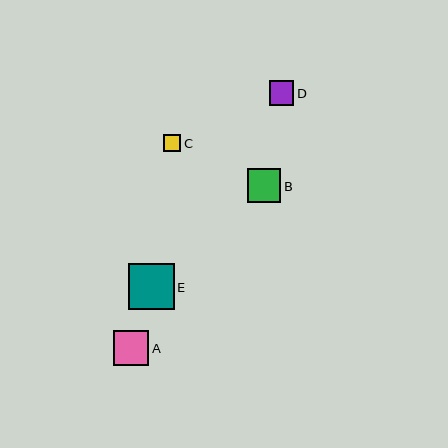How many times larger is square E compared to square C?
Square E is approximately 2.7 times the size of square C.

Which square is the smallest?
Square C is the smallest with a size of approximately 17 pixels.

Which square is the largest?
Square E is the largest with a size of approximately 46 pixels.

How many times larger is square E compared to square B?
Square E is approximately 1.4 times the size of square B.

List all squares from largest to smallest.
From largest to smallest: E, A, B, D, C.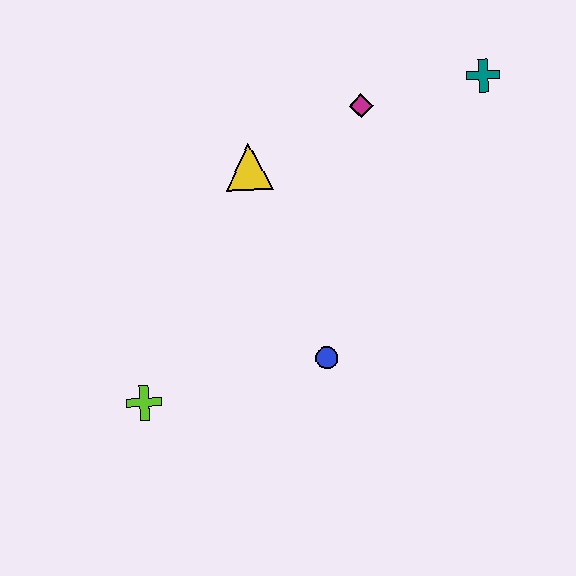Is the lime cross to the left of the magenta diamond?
Yes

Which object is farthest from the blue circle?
The teal cross is farthest from the blue circle.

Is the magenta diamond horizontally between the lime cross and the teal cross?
Yes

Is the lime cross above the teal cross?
No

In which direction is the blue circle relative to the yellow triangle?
The blue circle is below the yellow triangle.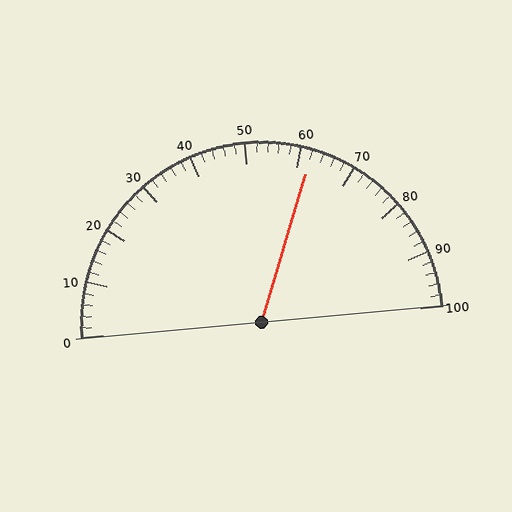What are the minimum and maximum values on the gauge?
The gauge ranges from 0 to 100.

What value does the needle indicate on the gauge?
The needle indicates approximately 62.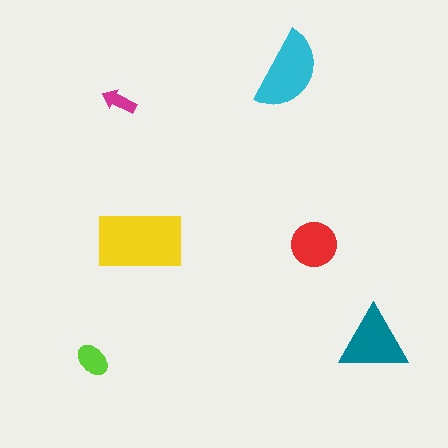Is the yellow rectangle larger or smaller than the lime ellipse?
Larger.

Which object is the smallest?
The magenta arrow.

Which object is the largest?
The yellow rectangle.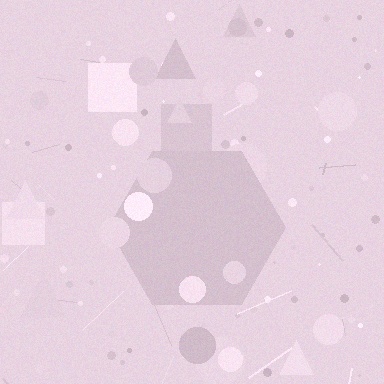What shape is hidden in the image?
A hexagon is hidden in the image.